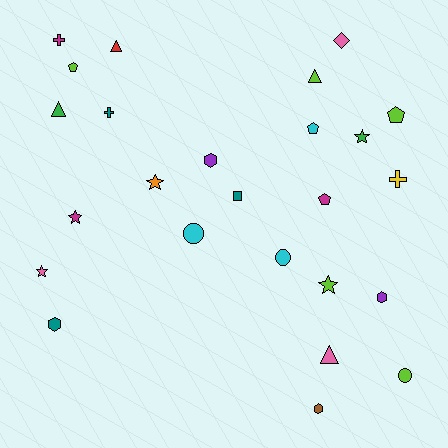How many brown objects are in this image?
There is 1 brown object.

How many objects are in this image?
There are 25 objects.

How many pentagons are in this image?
There are 4 pentagons.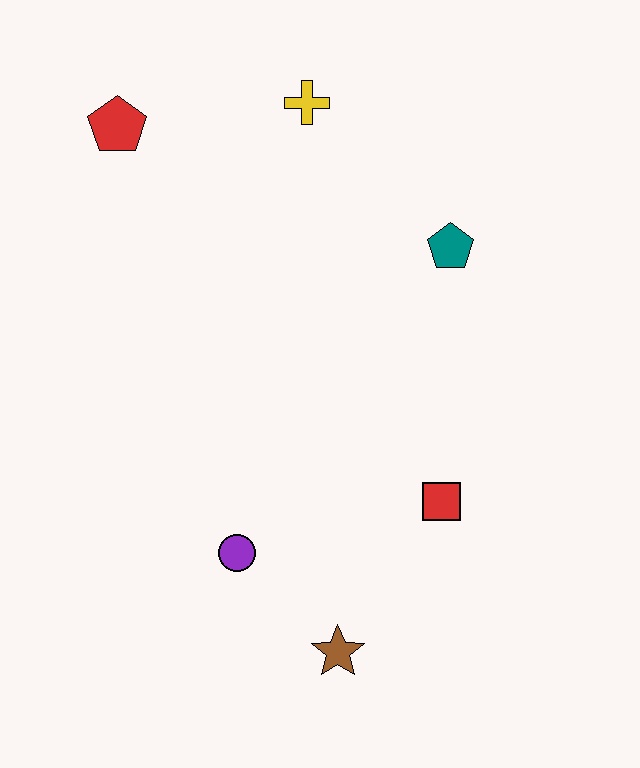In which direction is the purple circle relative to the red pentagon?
The purple circle is below the red pentagon.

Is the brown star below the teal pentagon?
Yes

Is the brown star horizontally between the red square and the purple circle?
Yes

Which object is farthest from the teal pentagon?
The brown star is farthest from the teal pentagon.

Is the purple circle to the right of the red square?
No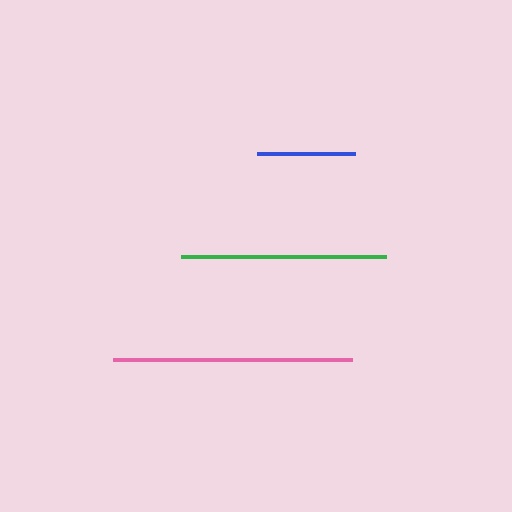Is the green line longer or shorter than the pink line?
The pink line is longer than the green line.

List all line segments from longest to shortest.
From longest to shortest: pink, green, blue.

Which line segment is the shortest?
The blue line is the shortest at approximately 98 pixels.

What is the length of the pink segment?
The pink segment is approximately 239 pixels long.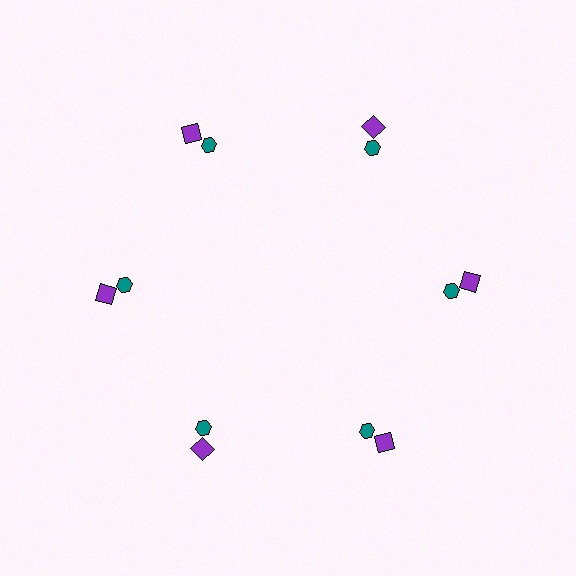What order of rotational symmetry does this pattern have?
This pattern has 6-fold rotational symmetry.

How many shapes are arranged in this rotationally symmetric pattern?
There are 12 shapes, arranged in 6 groups of 2.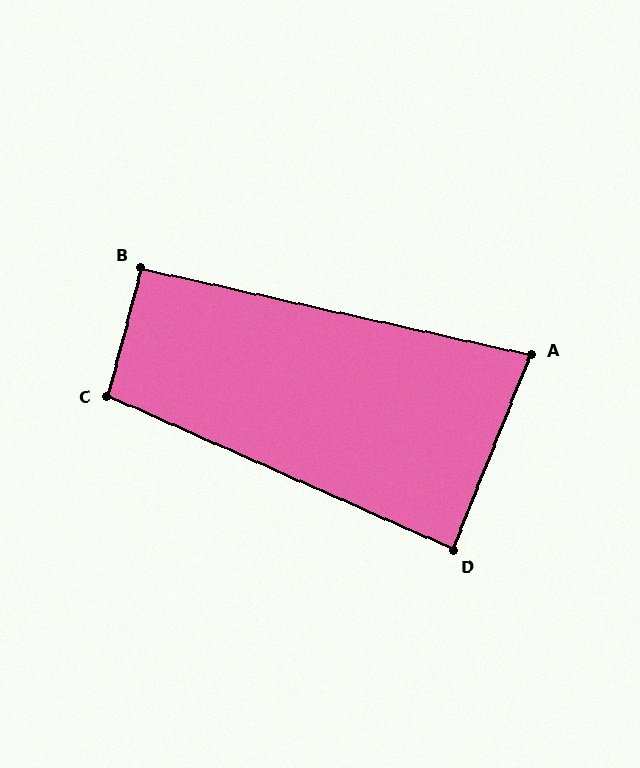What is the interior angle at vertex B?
Approximately 92 degrees (approximately right).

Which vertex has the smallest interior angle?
A, at approximately 81 degrees.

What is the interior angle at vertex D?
Approximately 88 degrees (approximately right).